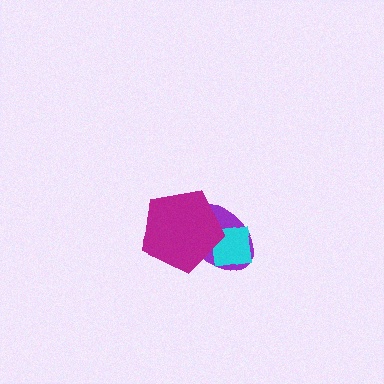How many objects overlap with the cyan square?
2 objects overlap with the cyan square.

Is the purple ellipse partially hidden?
Yes, it is partially covered by another shape.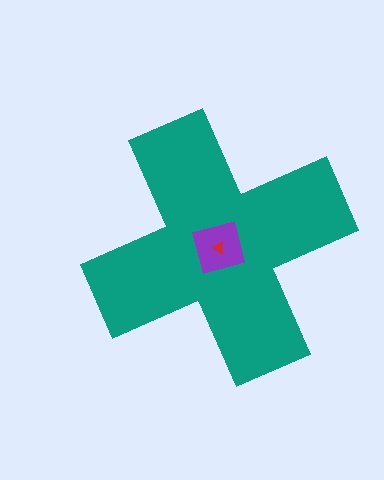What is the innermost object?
The red triangle.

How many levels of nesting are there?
3.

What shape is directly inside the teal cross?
The purple square.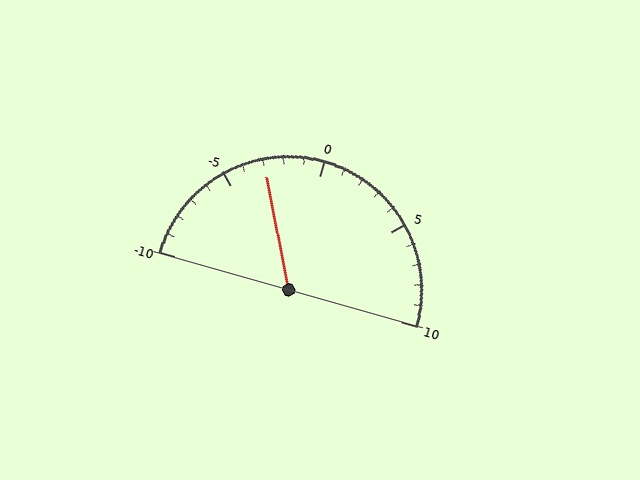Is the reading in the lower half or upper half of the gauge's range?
The reading is in the lower half of the range (-10 to 10).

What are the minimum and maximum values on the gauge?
The gauge ranges from -10 to 10.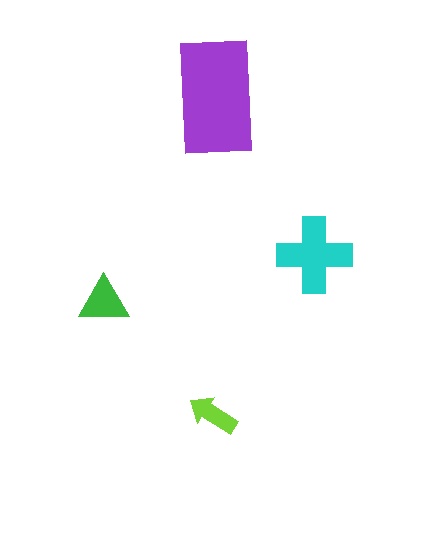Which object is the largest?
The purple rectangle.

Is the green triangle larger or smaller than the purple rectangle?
Smaller.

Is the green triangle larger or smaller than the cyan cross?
Smaller.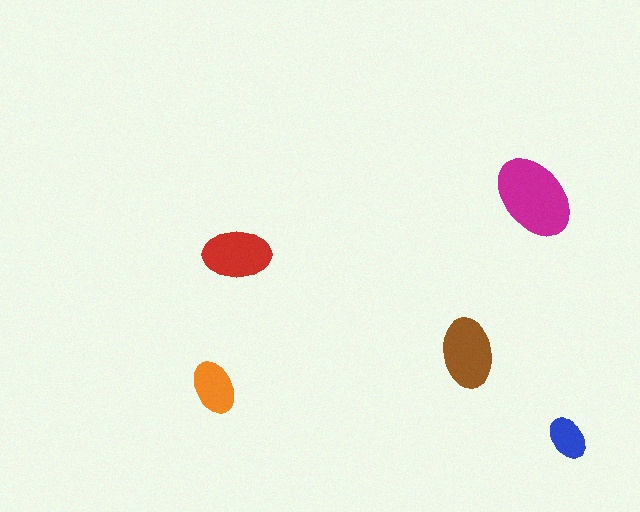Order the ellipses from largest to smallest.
the magenta one, the brown one, the red one, the orange one, the blue one.